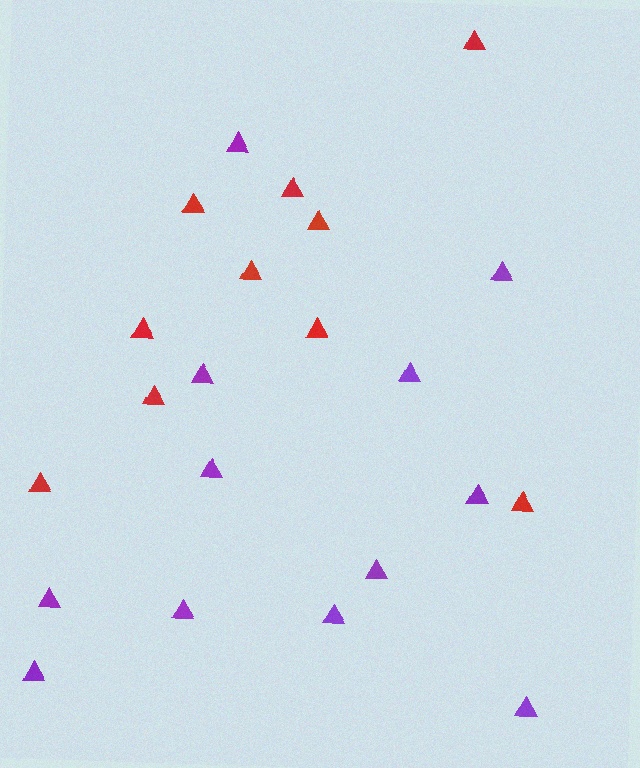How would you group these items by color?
There are 2 groups: one group of red triangles (10) and one group of purple triangles (12).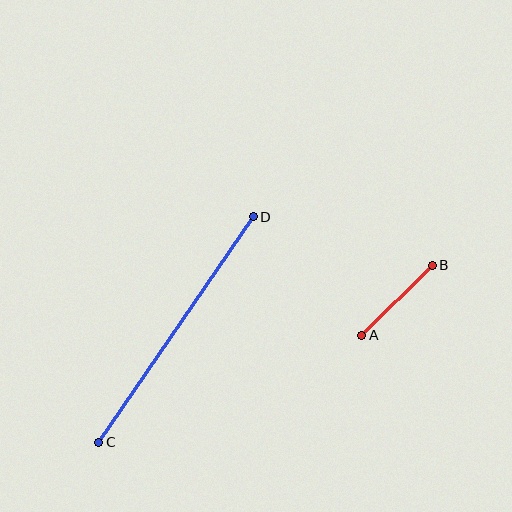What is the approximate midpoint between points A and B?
The midpoint is at approximately (397, 300) pixels.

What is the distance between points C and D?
The distance is approximately 273 pixels.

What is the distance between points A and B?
The distance is approximately 100 pixels.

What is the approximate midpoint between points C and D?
The midpoint is at approximately (176, 329) pixels.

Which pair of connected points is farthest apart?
Points C and D are farthest apart.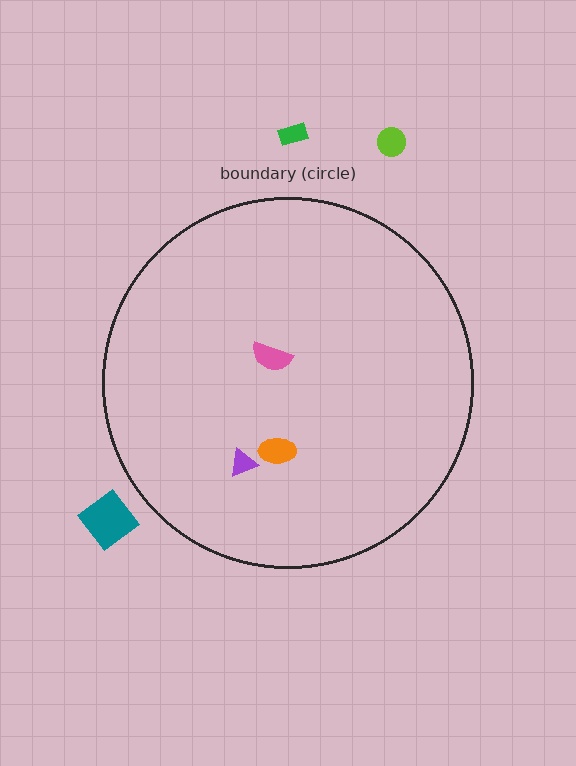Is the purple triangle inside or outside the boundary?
Inside.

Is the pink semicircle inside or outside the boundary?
Inside.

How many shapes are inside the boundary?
3 inside, 3 outside.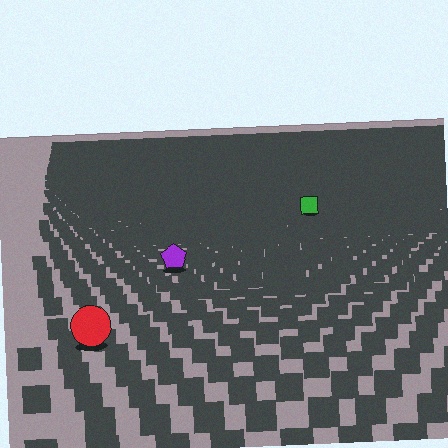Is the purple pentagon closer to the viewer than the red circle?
No. The red circle is closer — you can tell from the texture gradient: the ground texture is coarser near it.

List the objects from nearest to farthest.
From nearest to farthest: the red circle, the purple pentagon, the green square.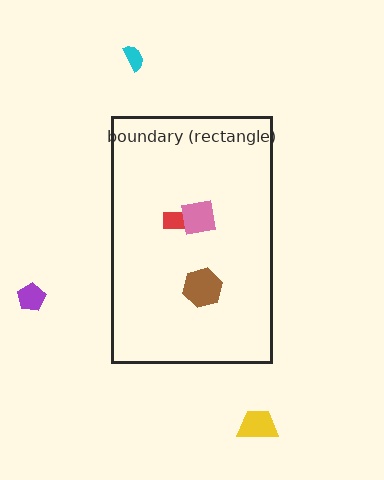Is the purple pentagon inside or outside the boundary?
Outside.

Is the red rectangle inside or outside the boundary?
Inside.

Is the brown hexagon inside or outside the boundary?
Inside.